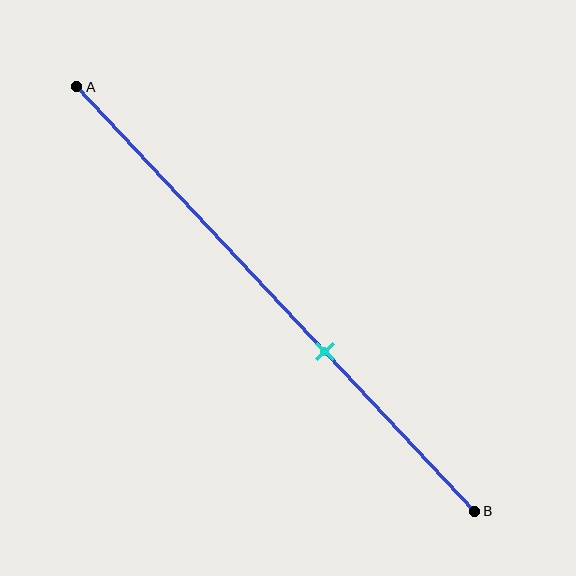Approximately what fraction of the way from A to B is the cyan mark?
The cyan mark is approximately 60% of the way from A to B.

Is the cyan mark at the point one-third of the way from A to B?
No, the mark is at about 60% from A, not at the 33% one-third point.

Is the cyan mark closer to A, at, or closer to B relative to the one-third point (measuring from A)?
The cyan mark is closer to point B than the one-third point of segment AB.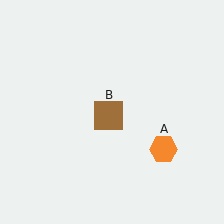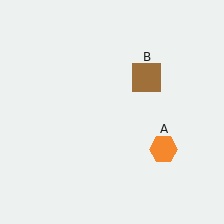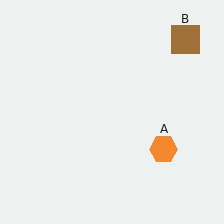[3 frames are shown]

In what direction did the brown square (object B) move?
The brown square (object B) moved up and to the right.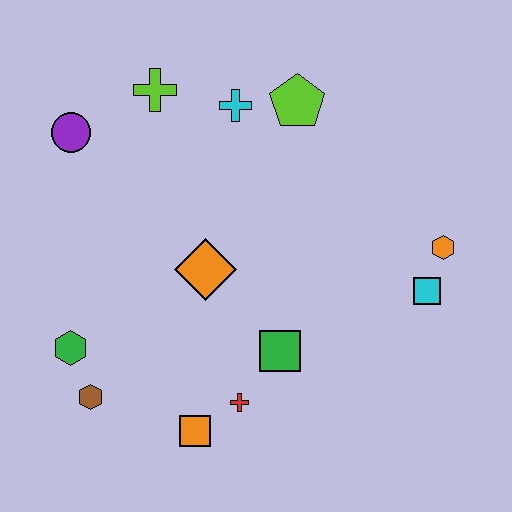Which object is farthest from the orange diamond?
The orange hexagon is farthest from the orange diamond.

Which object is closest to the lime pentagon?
The cyan cross is closest to the lime pentagon.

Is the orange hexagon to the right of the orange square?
Yes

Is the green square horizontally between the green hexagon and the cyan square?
Yes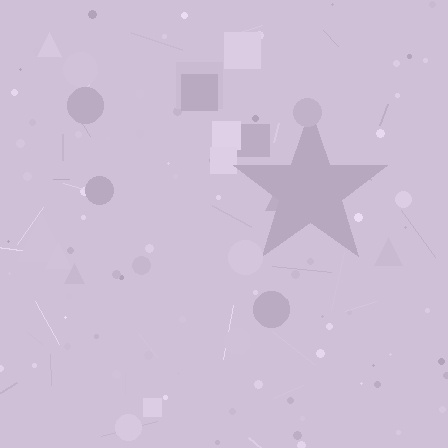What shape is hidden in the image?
A star is hidden in the image.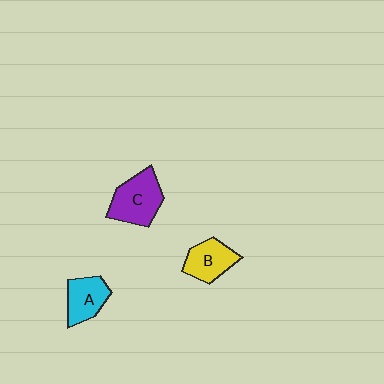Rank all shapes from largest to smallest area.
From largest to smallest: C (purple), B (yellow), A (cyan).